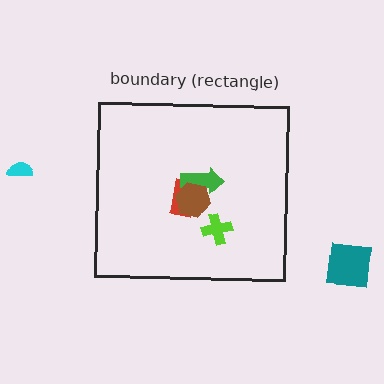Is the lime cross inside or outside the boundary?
Inside.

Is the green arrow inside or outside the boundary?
Inside.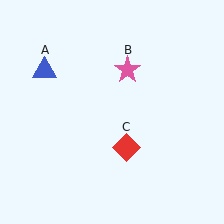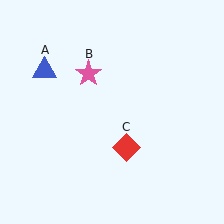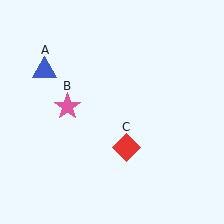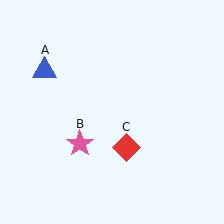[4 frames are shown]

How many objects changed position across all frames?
1 object changed position: pink star (object B).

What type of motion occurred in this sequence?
The pink star (object B) rotated counterclockwise around the center of the scene.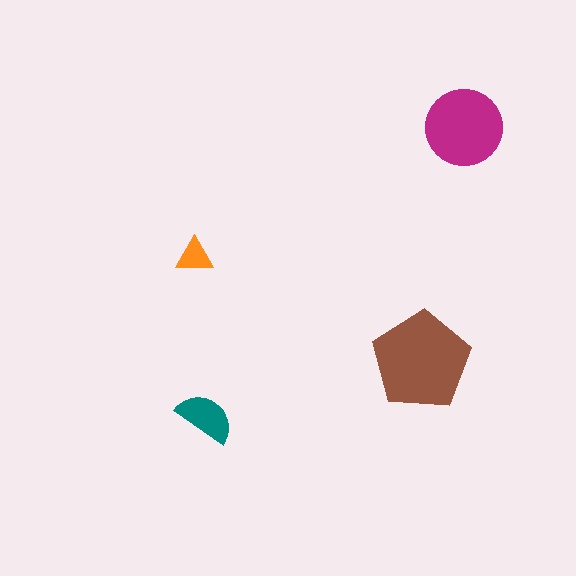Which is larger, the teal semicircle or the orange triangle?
The teal semicircle.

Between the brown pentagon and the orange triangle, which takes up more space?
The brown pentagon.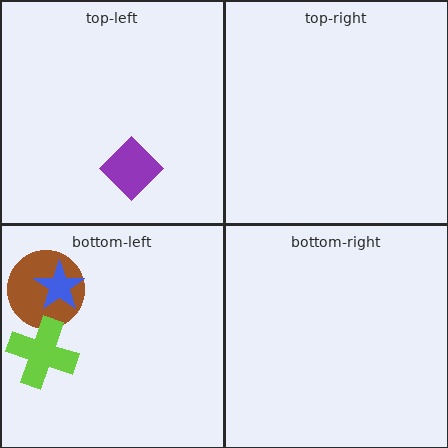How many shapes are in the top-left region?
1.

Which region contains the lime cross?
The bottom-left region.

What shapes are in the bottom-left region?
The brown circle, the lime cross, the blue star.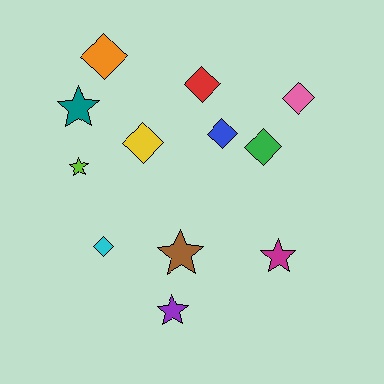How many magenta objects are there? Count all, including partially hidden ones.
There is 1 magenta object.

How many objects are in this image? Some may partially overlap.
There are 12 objects.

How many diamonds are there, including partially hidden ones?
There are 7 diamonds.